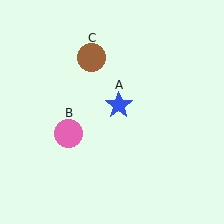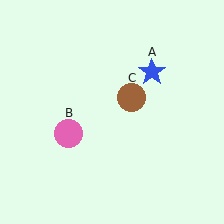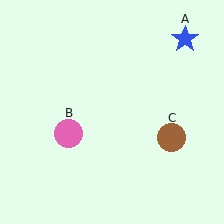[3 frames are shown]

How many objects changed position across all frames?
2 objects changed position: blue star (object A), brown circle (object C).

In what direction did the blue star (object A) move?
The blue star (object A) moved up and to the right.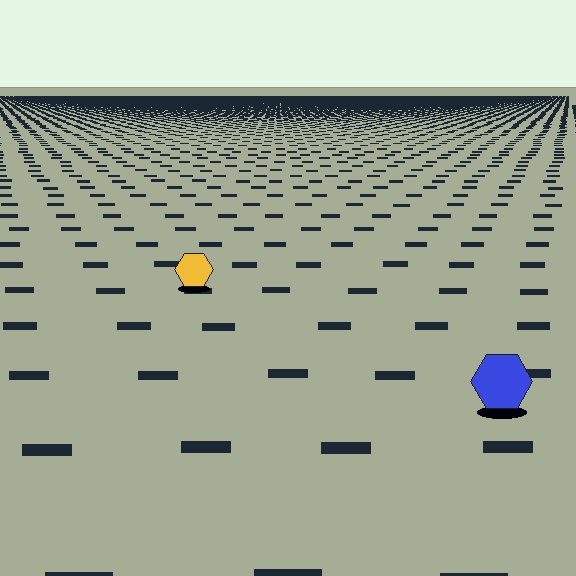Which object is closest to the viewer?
The blue hexagon is closest. The texture marks near it are larger and more spread out.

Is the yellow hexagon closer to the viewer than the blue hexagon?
No. The blue hexagon is closer — you can tell from the texture gradient: the ground texture is coarser near it.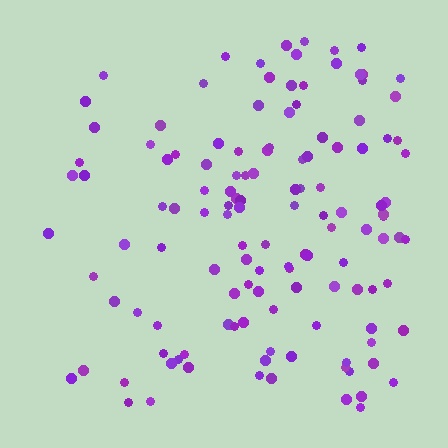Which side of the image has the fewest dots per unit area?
The left.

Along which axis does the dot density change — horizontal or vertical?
Horizontal.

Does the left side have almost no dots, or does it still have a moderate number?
Still a moderate number, just noticeably fewer than the right.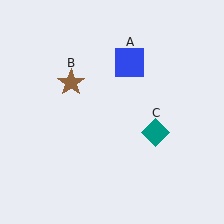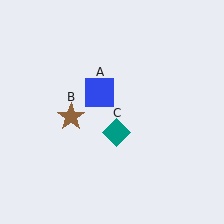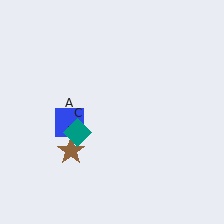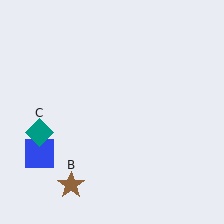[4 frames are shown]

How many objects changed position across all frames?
3 objects changed position: blue square (object A), brown star (object B), teal diamond (object C).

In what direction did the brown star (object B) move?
The brown star (object B) moved down.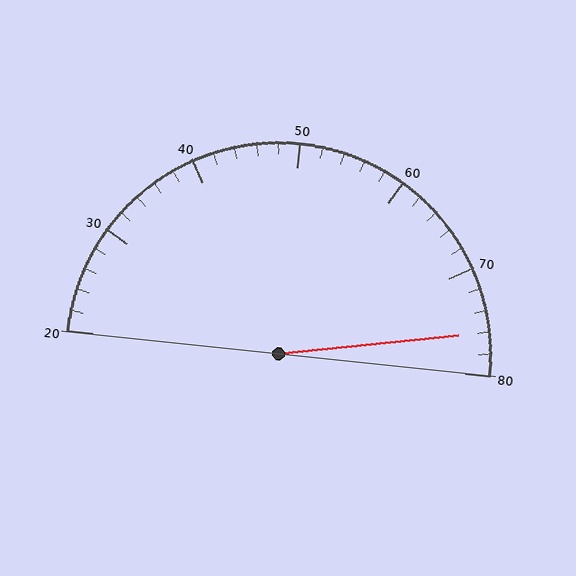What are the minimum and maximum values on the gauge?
The gauge ranges from 20 to 80.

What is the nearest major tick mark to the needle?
The nearest major tick mark is 80.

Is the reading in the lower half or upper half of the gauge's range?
The reading is in the upper half of the range (20 to 80).